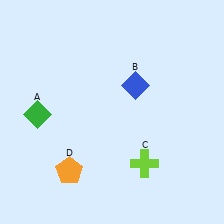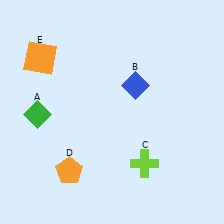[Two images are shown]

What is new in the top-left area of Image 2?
An orange square (E) was added in the top-left area of Image 2.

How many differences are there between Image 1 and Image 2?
There is 1 difference between the two images.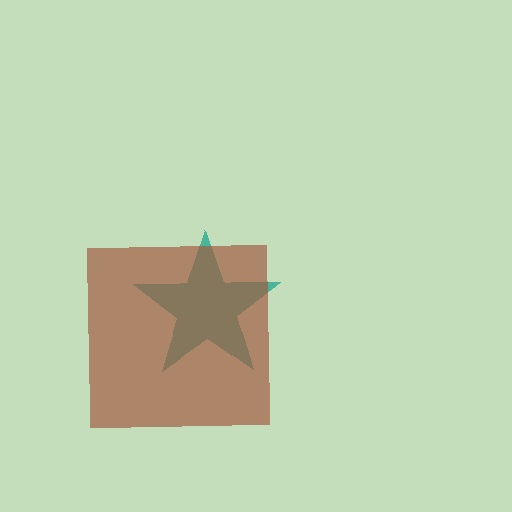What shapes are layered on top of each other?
The layered shapes are: a teal star, a brown square.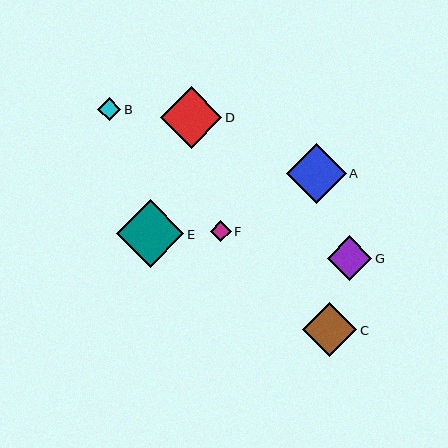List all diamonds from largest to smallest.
From largest to smallest: E, D, A, C, G, B, F.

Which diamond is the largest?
Diamond E is the largest with a size of approximately 67 pixels.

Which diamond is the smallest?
Diamond F is the smallest with a size of approximately 21 pixels.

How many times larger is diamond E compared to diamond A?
Diamond E is approximately 1.1 times the size of diamond A.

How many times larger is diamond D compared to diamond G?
Diamond D is approximately 1.4 times the size of diamond G.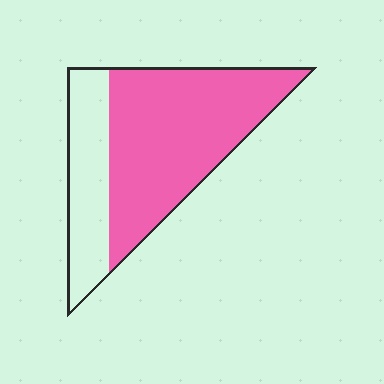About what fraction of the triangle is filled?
About two thirds (2/3).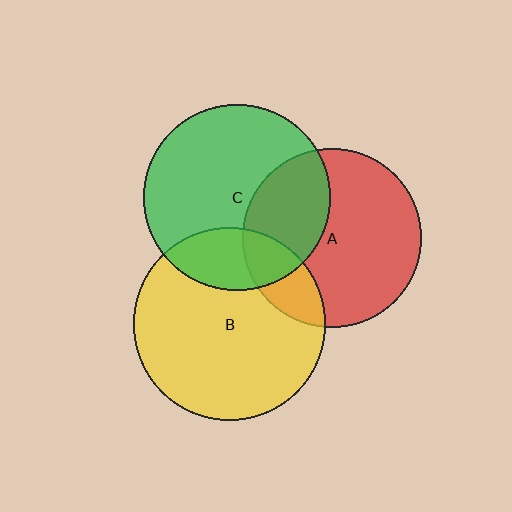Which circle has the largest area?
Circle B (yellow).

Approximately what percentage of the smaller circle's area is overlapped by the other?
Approximately 35%.